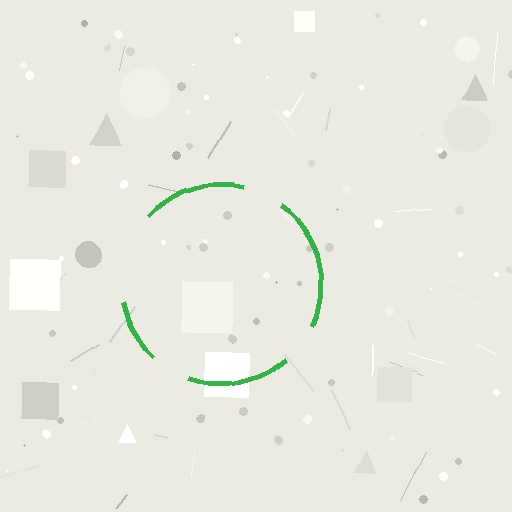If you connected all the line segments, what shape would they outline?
They would outline a circle.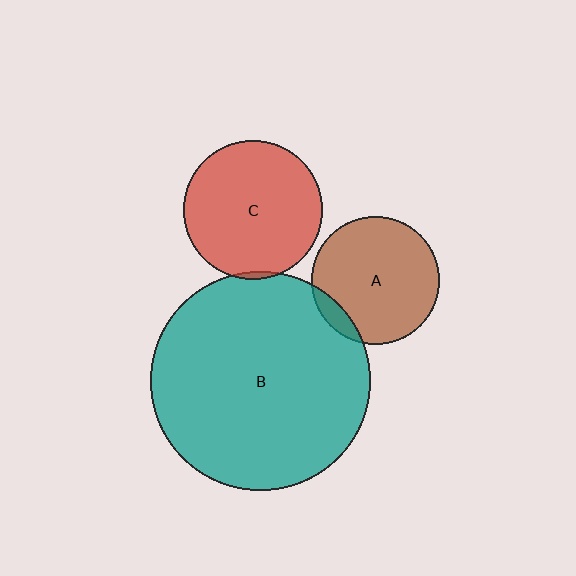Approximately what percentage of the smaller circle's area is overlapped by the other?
Approximately 10%.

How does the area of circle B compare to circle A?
Approximately 3.0 times.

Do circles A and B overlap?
Yes.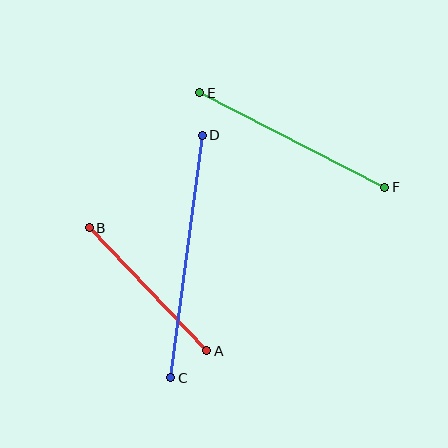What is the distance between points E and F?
The distance is approximately 208 pixels.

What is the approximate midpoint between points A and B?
The midpoint is at approximately (148, 289) pixels.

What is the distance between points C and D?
The distance is approximately 245 pixels.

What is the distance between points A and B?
The distance is approximately 170 pixels.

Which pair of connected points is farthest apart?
Points C and D are farthest apart.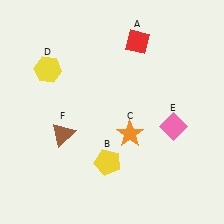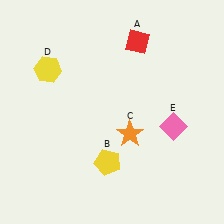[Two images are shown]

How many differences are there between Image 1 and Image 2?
There is 1 difference between the two images.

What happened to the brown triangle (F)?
The brown triangle (F) was removed in Image 2. It was in the bottom-left area of Image 1.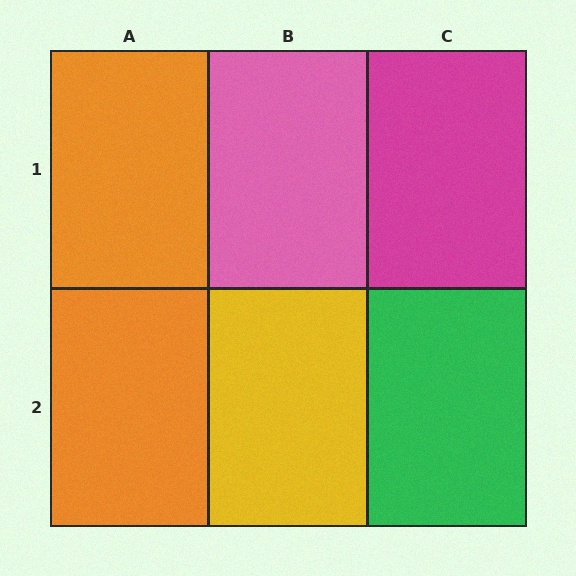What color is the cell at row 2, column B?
Yellow.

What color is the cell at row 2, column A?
Orange.